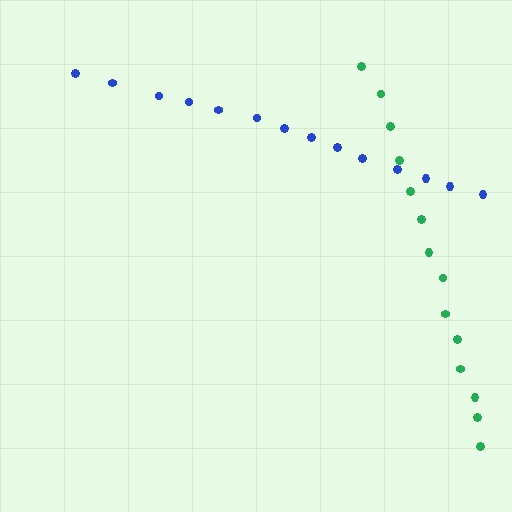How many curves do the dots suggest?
There are 2 distinct paths.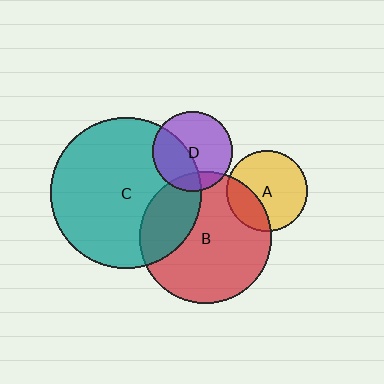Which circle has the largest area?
Circle C (teal).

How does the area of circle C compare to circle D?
Approximately 3.6 times.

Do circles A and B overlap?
Yes.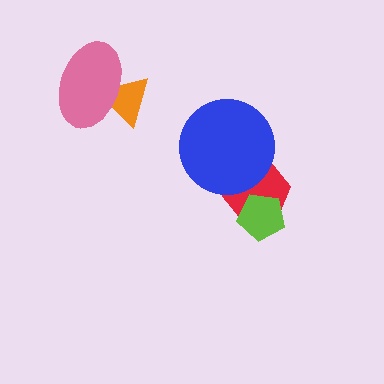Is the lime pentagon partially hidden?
No, no other shape covers it.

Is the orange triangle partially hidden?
Yes, it is partially covered by another shape.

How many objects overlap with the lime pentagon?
1 object overlaps with the lime pentagon.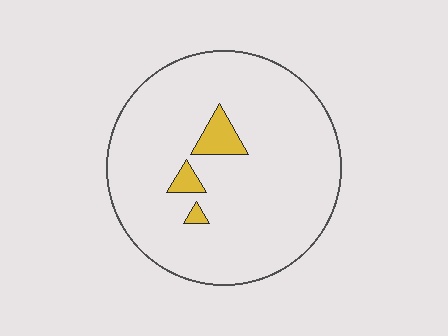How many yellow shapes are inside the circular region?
3.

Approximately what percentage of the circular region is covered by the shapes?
Approximately 5%.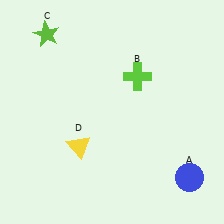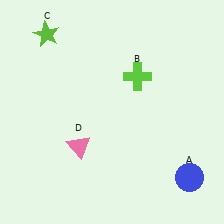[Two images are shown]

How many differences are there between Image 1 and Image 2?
There is 1 difference between the two images.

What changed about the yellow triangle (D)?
In Image 1, D is yellow. In Image 2, it changed to pink.